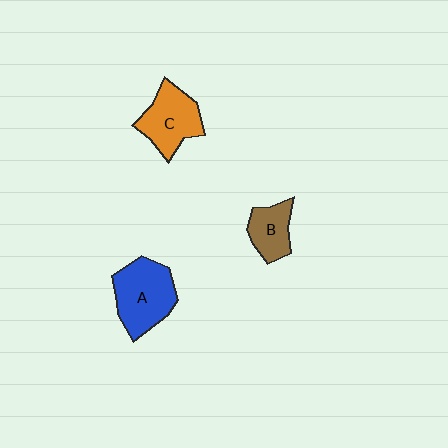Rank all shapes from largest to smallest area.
From largest to smallest: A (blue), C (orange), B (brown).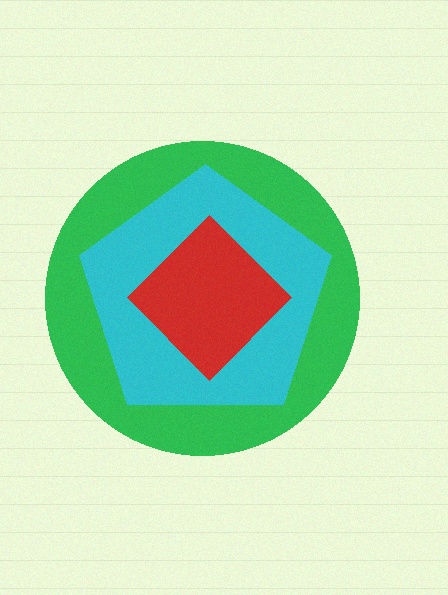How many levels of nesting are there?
3.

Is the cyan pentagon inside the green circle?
Yes.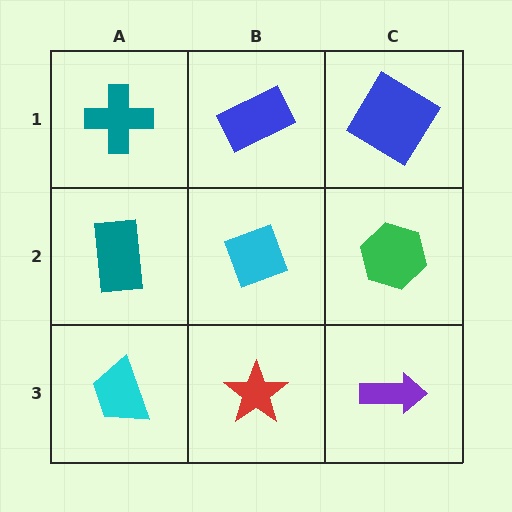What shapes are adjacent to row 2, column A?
A teal cross (row 1, column A), a cyan trapezoid (row 3, column A), a cyan diamond (row 2, column B).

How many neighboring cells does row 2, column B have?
4.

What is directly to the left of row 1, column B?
A teal cross.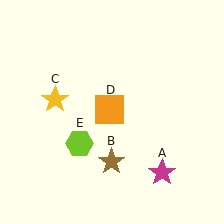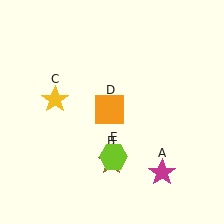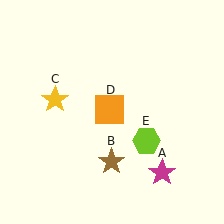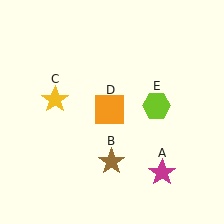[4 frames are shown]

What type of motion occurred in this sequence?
The lime hexagon (object E) rotated counterclockwise around the center of the scene.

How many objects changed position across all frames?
1 object changed position: lime hexagon (object E).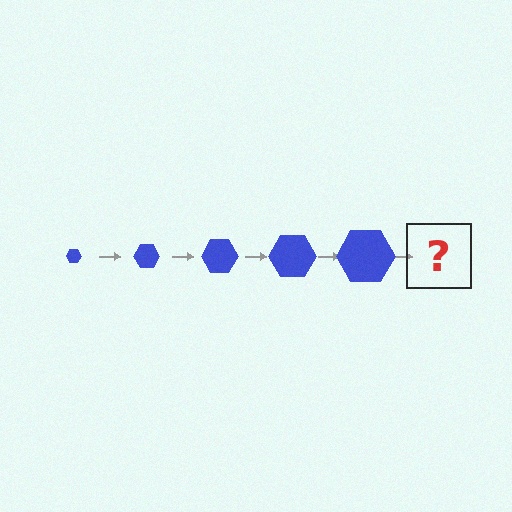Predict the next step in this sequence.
The next step is a blue hexagon, larger than the previous one.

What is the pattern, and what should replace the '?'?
The pattern is that the hexagon gets progressively larger each step. The '?' should be a blue hexagon, larger than the previous one.